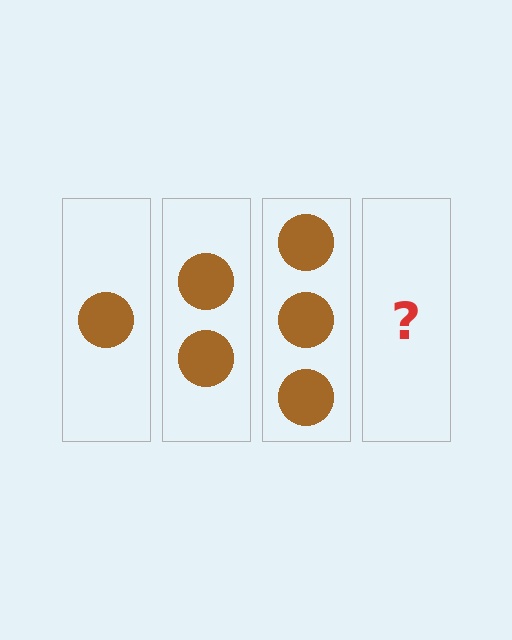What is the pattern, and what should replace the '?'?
The pattern is that each step adds one more circle. The '?' should be 4 circles.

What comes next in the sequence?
The next element should be 4 circles.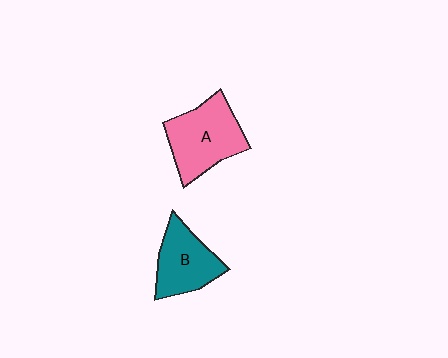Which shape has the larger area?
Shape A (pink).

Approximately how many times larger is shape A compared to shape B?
Approximately 1.3 times.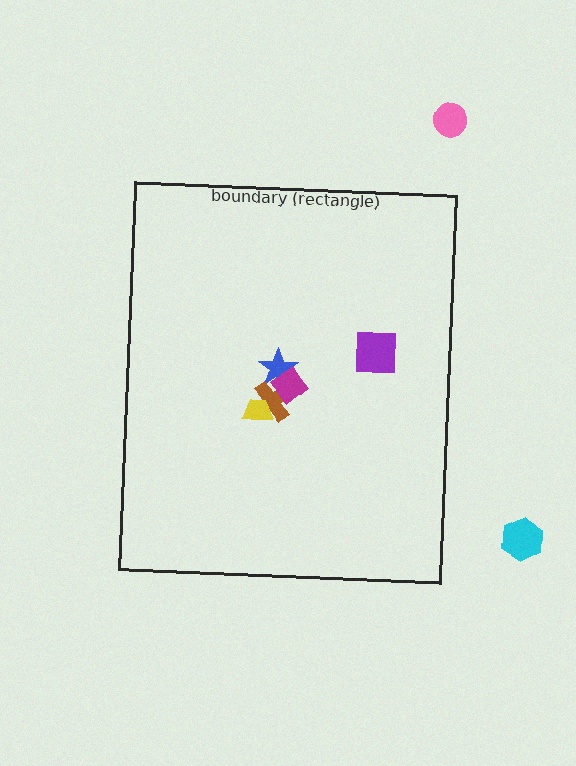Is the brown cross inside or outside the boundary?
Inside.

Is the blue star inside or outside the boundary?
Inside.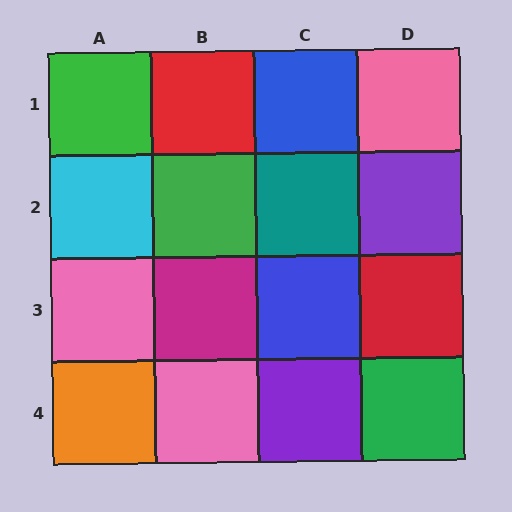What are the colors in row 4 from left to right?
Orange, pink, purple, green.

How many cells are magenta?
1 cell is magenta.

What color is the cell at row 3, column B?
Magenta.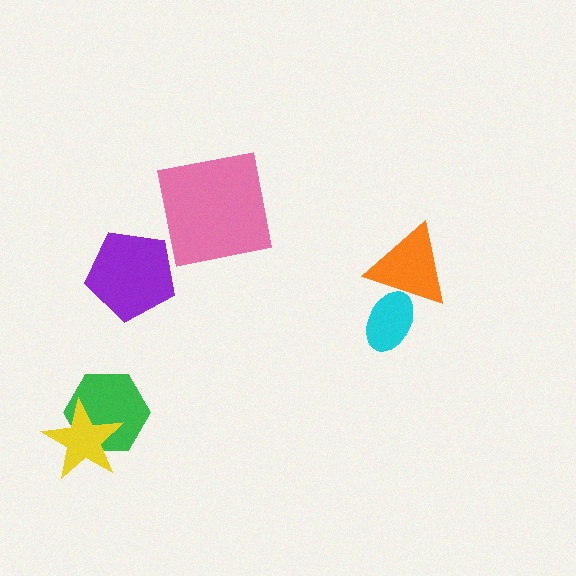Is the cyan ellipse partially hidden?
Yes, it is partially covered by another shape.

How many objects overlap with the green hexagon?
1 object overlaps with the green hexagon.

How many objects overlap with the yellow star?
1 object overlaps with the yellow star.